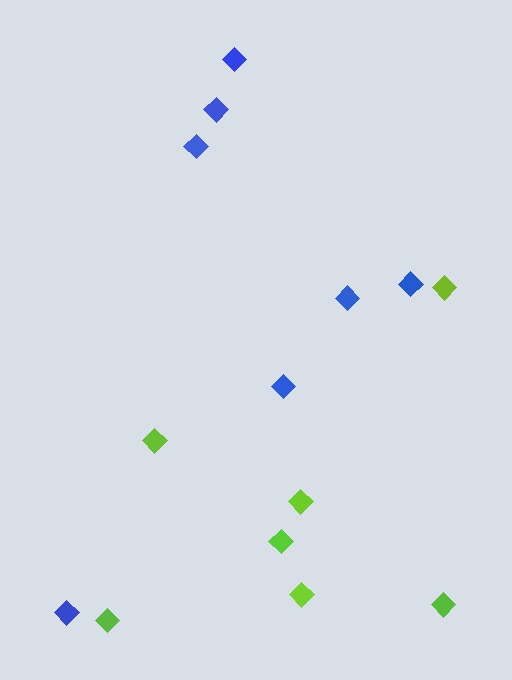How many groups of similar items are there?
There are 2 groups: one group of lime diamonds (7) and one group of blue diamonds (7).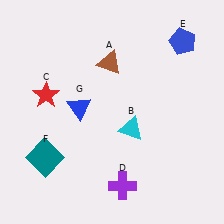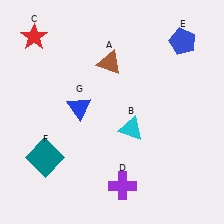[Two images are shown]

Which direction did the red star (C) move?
The red star (C) moved up.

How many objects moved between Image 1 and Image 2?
1 object moved between the two images.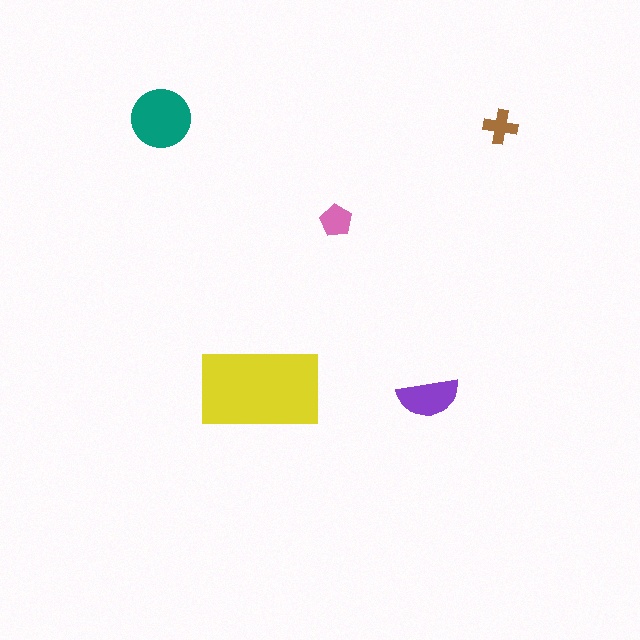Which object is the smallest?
The brown cross.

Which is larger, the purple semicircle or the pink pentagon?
The purple semicircle.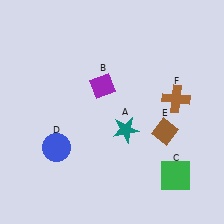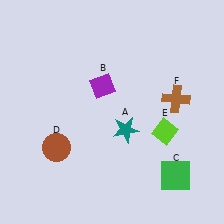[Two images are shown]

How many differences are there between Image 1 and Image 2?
There are 2 differences between the two images.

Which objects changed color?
D changed from blue to brown. E changed from brown to lime.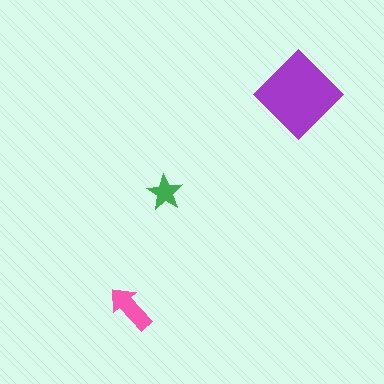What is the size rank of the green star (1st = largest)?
3rd.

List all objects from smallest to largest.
The green star, the pink arrow, the purple diamond.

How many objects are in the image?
There are 3 objects in the image.